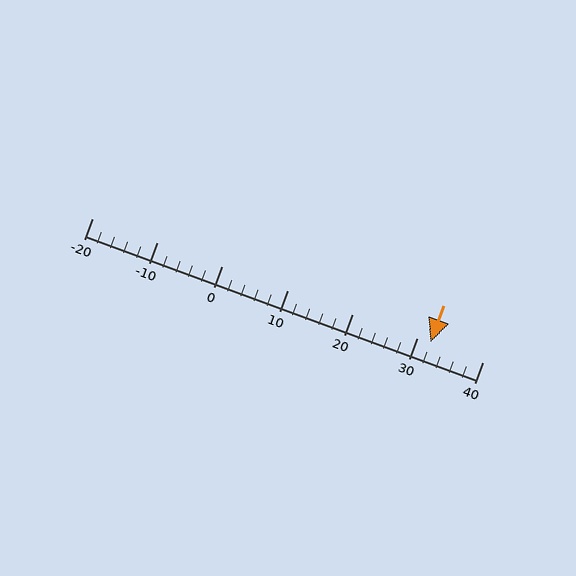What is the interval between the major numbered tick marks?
The major tick marks are spaced 10 units apart.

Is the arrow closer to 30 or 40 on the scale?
The arrow is closer to 30.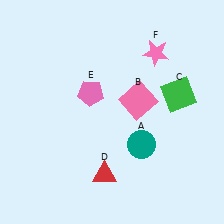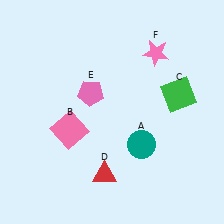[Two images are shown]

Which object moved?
The pink square (B) moved left.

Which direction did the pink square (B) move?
The pink square (B) moved left.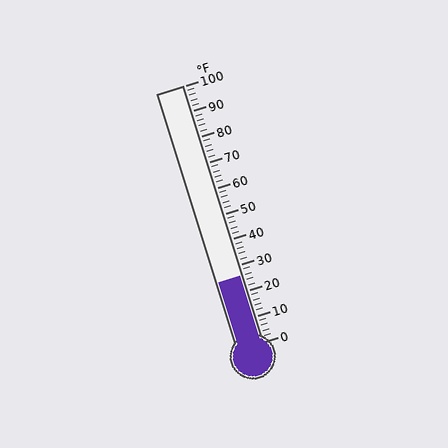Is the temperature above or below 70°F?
The temperature is below 70°F.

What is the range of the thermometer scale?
The thermometer scale ranges from 0°F to 100°F.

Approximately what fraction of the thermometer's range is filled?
The thermometer is filled to approximately 25% of its range.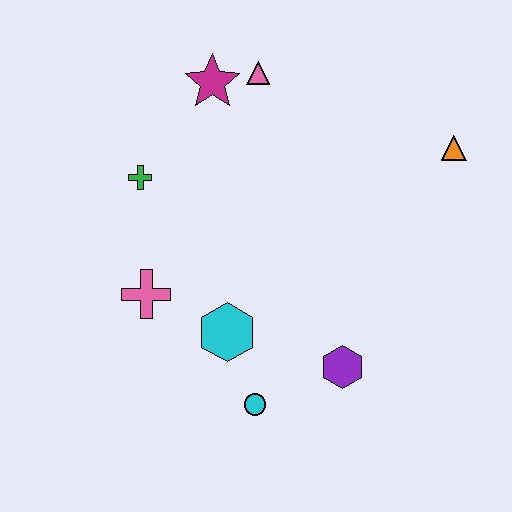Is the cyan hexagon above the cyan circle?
Yes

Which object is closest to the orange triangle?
The pink triangle is closest to the orange triangle.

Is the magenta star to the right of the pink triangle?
No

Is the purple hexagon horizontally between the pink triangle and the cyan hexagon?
No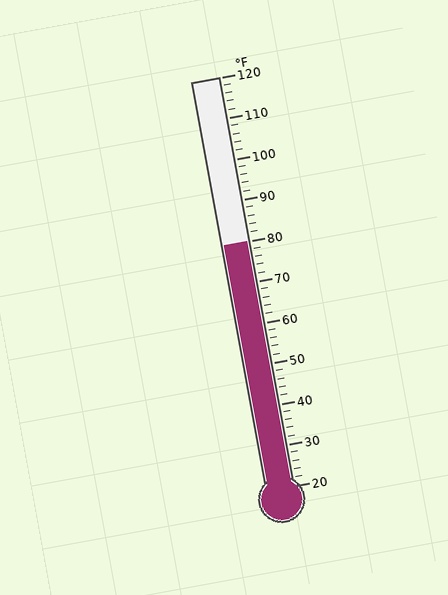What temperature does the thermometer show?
The thermometer shows approximately 80°F.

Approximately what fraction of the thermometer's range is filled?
The thermometer is filled to approximately 60% of its range.